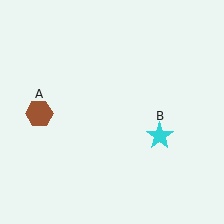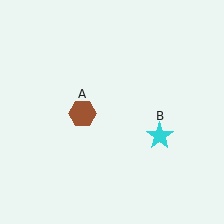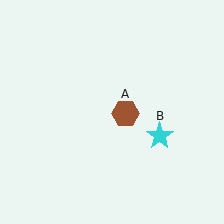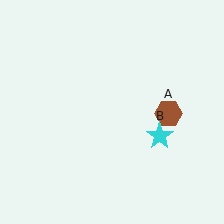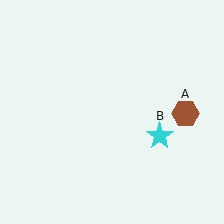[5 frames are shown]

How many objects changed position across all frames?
1 object changed position: brown hexagon (object A).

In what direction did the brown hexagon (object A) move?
The brown hexagon (object A) moved right.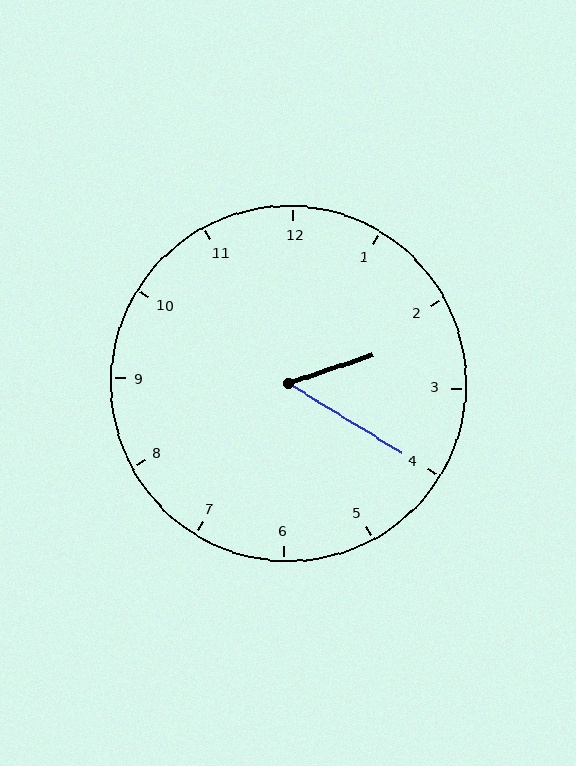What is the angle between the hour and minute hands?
Approximately 50 degrees.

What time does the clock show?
2:20.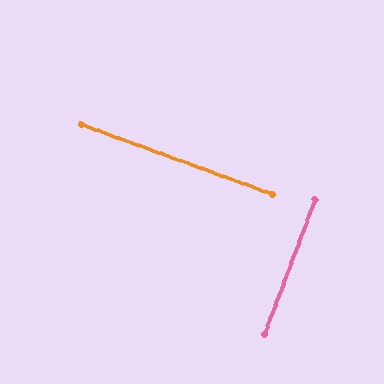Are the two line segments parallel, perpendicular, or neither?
Perpendicular — they meet at approximately 90°.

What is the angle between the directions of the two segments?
Approximately 90 degrees.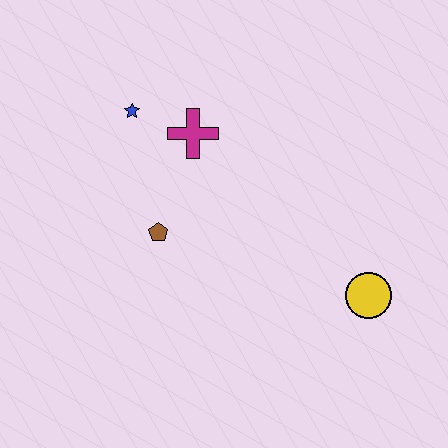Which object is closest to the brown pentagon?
The magenta cross is closest to the brown pentagon.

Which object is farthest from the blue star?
The yellow circle is farthest from the blue star.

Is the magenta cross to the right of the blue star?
Yes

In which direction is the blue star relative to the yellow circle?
The blue star is to the left of the yellow circle.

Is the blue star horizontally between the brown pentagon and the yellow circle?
No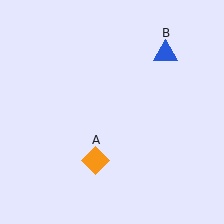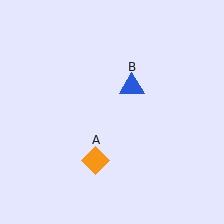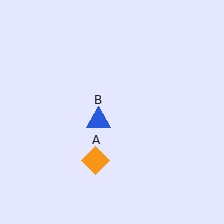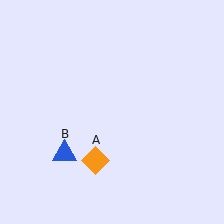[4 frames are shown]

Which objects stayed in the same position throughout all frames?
Orange diamond (object A) remained stationary.